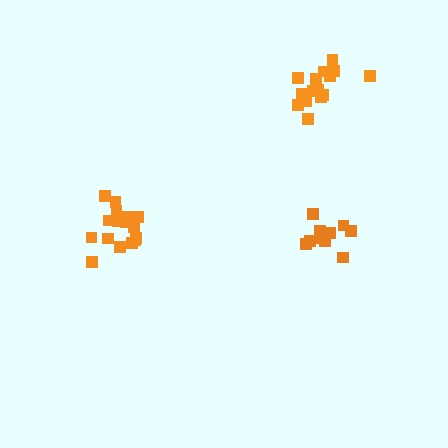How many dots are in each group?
Group 1: 17 dots, Group 2: 15 dots, Group 3: 12 dots (44 total).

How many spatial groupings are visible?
There are 3 spatial groupings.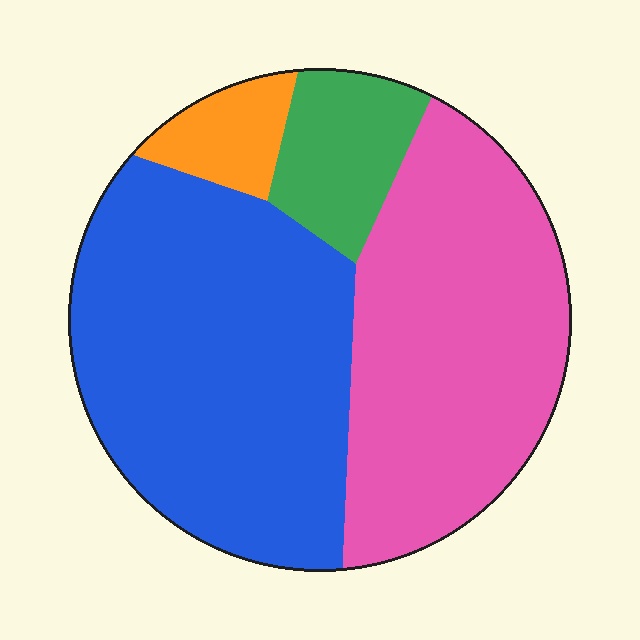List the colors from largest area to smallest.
From largest to smallest: blue, pink, green, orange.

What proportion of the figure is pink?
Pink takes up about three eighths (3/8) of the figure.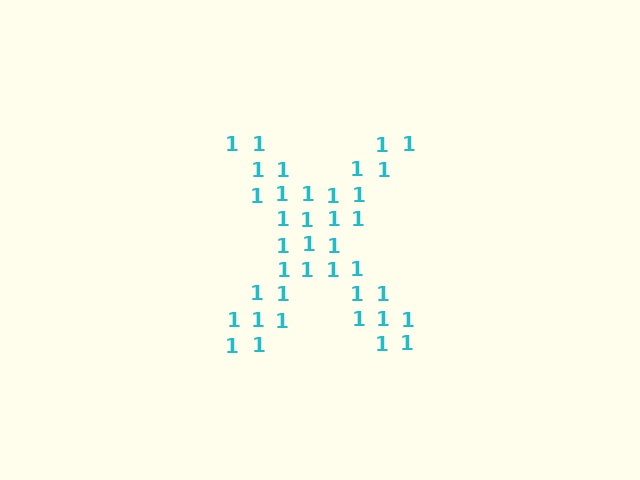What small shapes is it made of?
It is made of small digit 1's.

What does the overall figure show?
The overall figure shows the letter X.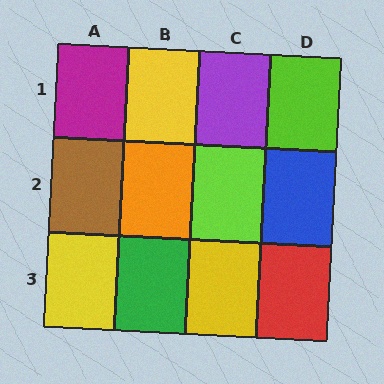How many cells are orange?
1 cell is orange.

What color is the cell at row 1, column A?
Magenta.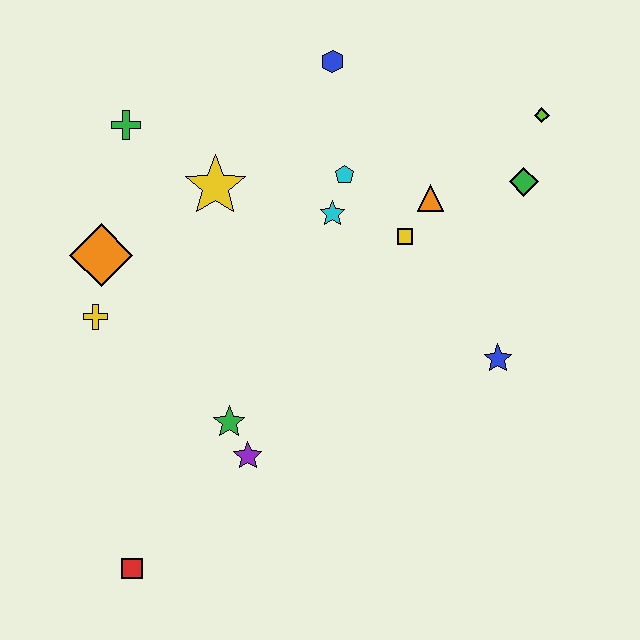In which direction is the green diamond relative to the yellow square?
The green diamond is to the right of the yellow square.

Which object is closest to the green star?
The purple star is closest to the green star.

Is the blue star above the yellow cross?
No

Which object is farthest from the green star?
The lime diamond is farthest from the green star.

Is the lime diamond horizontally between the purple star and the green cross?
No